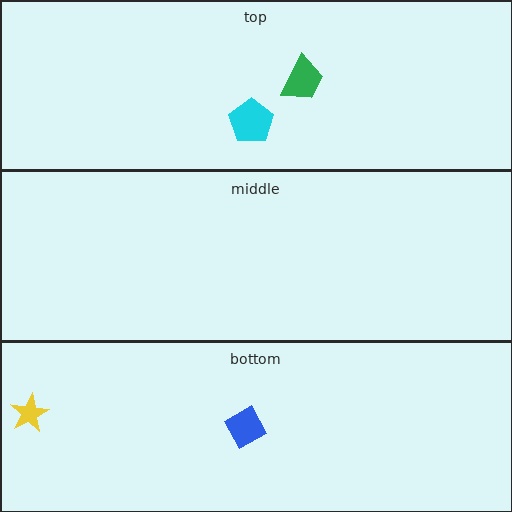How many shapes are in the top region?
2.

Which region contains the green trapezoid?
The top region.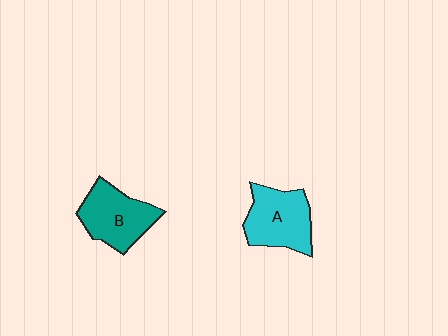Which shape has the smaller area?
Shape B (teal).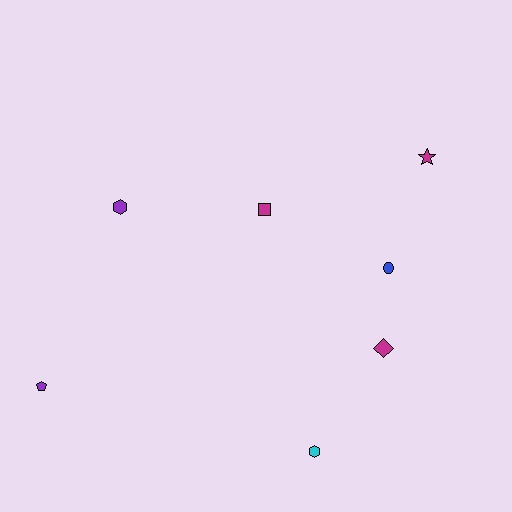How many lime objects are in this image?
There are no lime objects.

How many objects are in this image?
There are 7 objects.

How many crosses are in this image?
There are no crosses.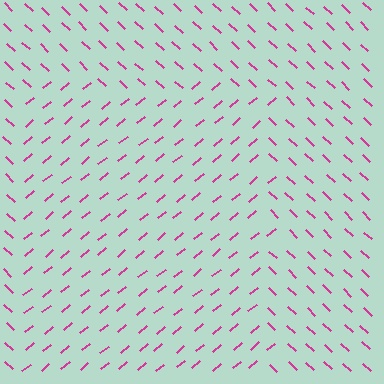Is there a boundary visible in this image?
Yes, there is a texture boundary formed by a change in line orientation.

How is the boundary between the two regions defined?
The boundary is defined purely by a change in line orientation (approximately 83 degrees difference). All lines are the same color and thickness.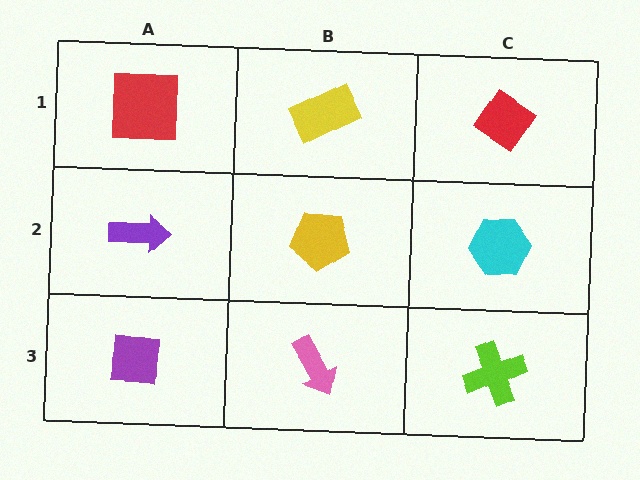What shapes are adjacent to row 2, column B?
A yellow rectangle (row 1, column B), a pink arrow (row 3, column B), a purple arrow (row 2, column A), a cyan hexagon (row 2, column C).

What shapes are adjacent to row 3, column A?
A purple arrow (row 2, column A), a pink arrow (row 3, column B).